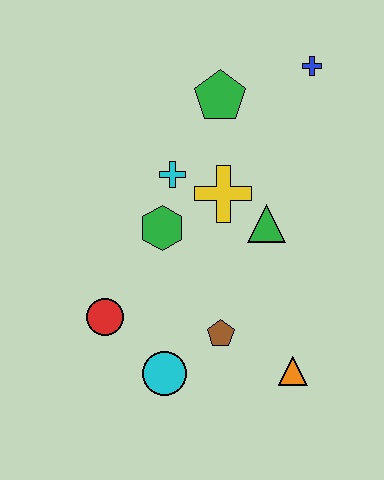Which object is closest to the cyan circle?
The brown pentagon is closest to the cyan circle.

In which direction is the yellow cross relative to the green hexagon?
The yellow cross is to the right of the green hexagon.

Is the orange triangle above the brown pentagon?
No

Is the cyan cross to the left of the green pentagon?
Yes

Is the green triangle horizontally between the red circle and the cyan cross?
No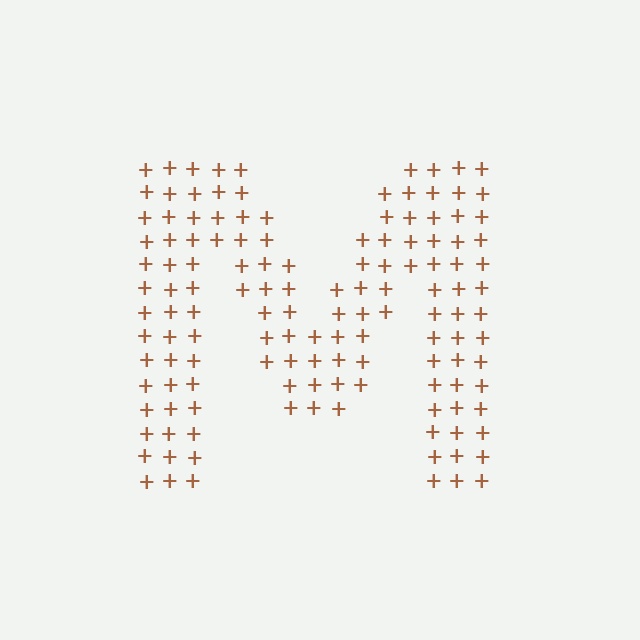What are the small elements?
The small elements are plus signs.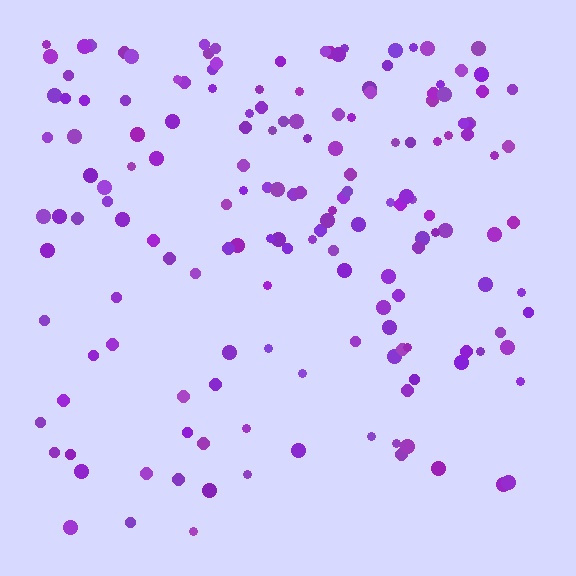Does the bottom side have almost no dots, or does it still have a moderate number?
Still a moderate number, just noticeably fewer than the top.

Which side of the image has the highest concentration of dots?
The top.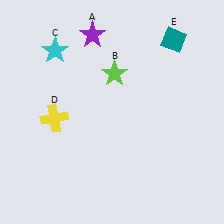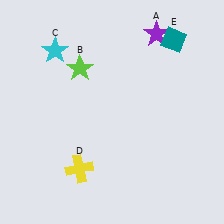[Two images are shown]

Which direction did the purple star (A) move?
The purple star (A) moved right.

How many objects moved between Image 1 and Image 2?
3 objects moved between the two images.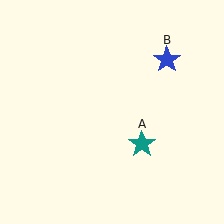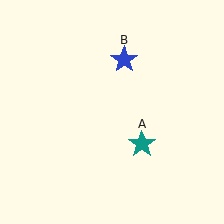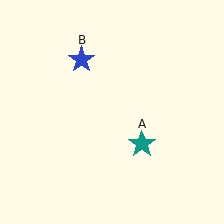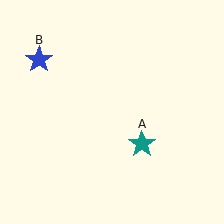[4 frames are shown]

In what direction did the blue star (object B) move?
The blue star (object B) moved left.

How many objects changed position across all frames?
1 object changed position: blue star (object B).